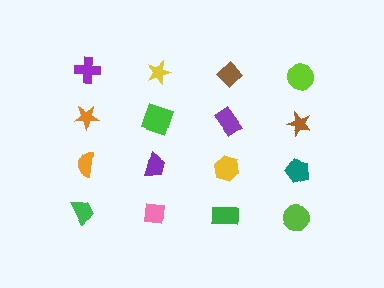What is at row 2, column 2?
A green square.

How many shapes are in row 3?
4 shapes.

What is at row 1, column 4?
A lime circle.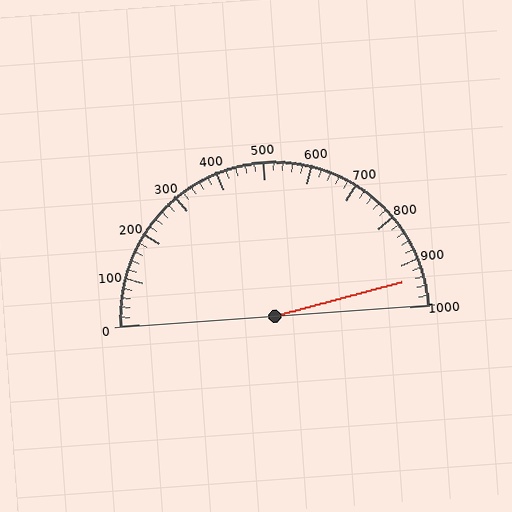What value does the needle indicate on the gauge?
The needle indicates approximately 940.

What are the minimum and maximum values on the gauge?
The gauge ranges from 0 to 1000.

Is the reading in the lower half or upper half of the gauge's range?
The reading is in the upper half of the range (0 to 1000).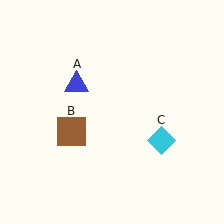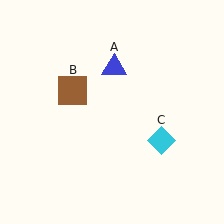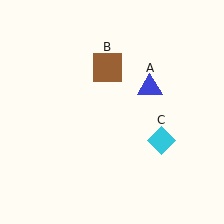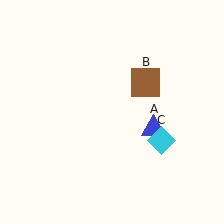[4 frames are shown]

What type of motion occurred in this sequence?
The blue triangle (object A), brown square (object B) rotated clockwise around the center of the scene.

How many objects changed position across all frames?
2 objects changed position: blue triangle (object A), brown square (object B).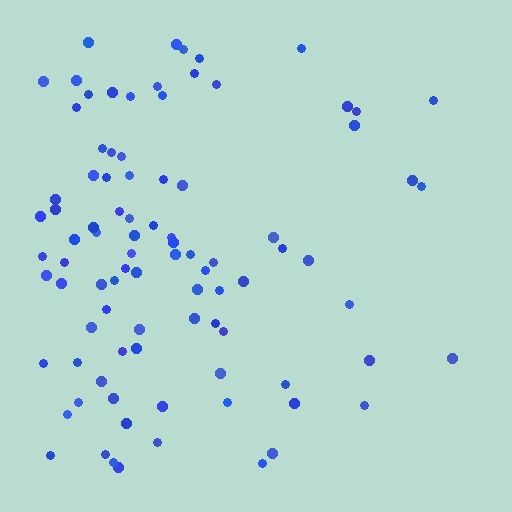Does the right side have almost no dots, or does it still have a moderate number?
Still a moderate number, just noticeably fewer than the left.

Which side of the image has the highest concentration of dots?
The left.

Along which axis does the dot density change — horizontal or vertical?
Horizontal.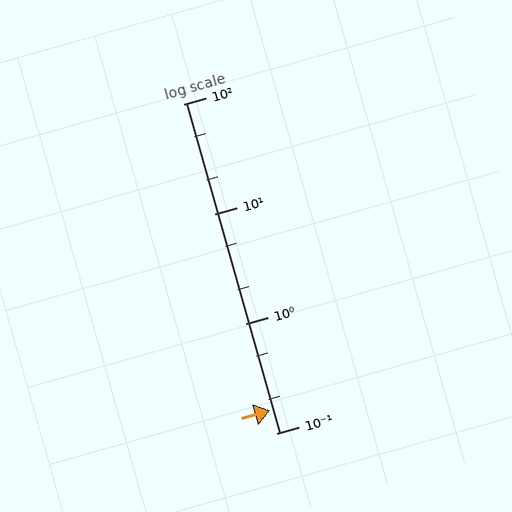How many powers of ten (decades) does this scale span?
The scale spans 3 decades, from 0.1 to 100.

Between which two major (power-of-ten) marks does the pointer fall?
The pointer is between 0.1 and 1.